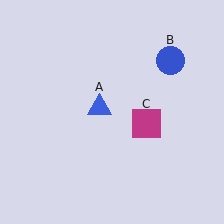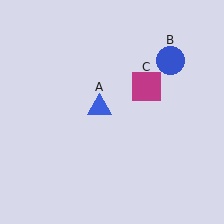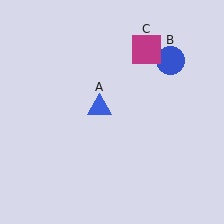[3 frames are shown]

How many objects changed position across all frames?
1 object changed position: magenta square (object C).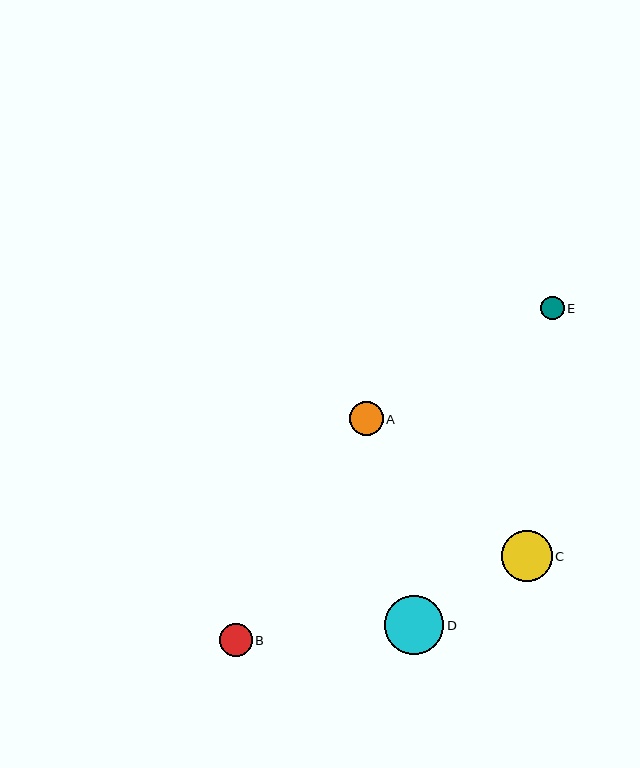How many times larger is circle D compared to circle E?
Circle D is approximately 2.5 times the size of circle E.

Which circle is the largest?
Circle D is the largest with a size of approximately 59 pixels.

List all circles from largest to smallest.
From largest to smallest: D, C, A, B, E.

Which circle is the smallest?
Circle E is the smallest with a size of approximately 24 pixels.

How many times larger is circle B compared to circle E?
Circle B is approximately 1.4 times the size of circle E.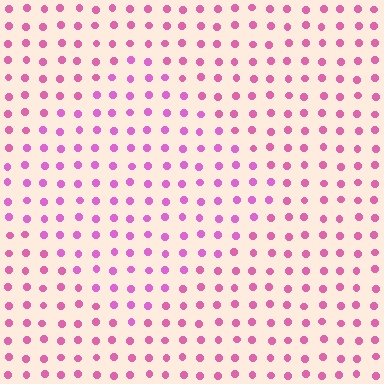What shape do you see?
I see a diamond.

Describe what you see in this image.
The image is filled with small pink elements in a uniform arrangement. A diamond-shaped region is visible where the elements are tinted to a slightly different hue, forming a subtle color boundary.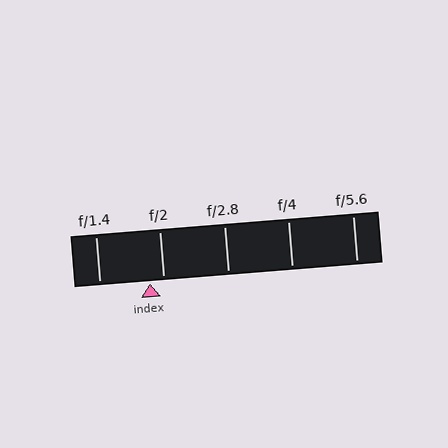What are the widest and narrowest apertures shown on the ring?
The widest aperture shown is f/1.4 and the narrowest is f/5.6.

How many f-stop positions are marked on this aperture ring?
There are 5 f-stop positions marked.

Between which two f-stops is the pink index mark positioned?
The index mark is between f/1.4 and f/2.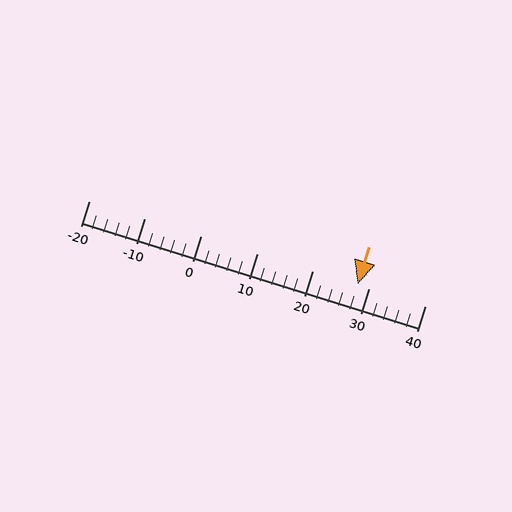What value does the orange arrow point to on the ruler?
The orange arrow points to approximately 28.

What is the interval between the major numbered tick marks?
The major tick marks are spaced 10 units apart.